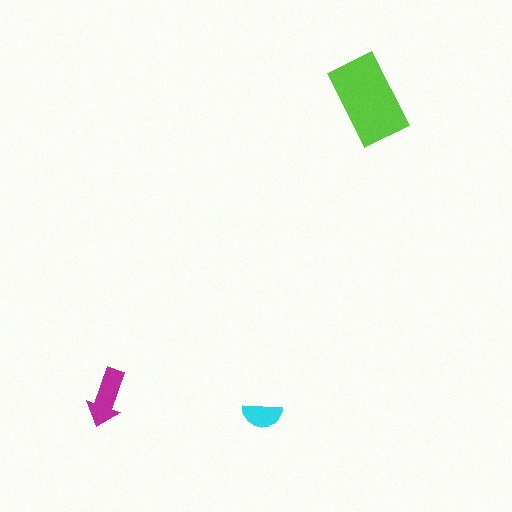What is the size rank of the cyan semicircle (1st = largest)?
3rd.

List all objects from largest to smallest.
The lime rectangle, the magenta arrow, the cyan semicircle.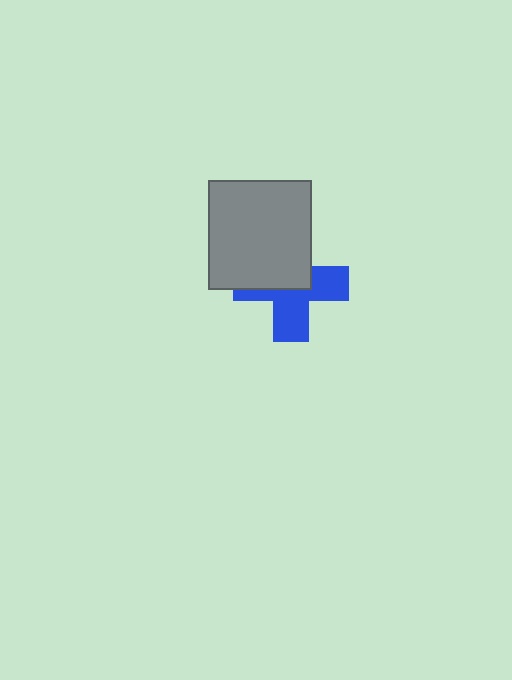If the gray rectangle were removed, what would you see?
You would see the complete blue cross.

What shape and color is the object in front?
The object in front is a gray rectangle.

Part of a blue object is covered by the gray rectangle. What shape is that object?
It is a cross.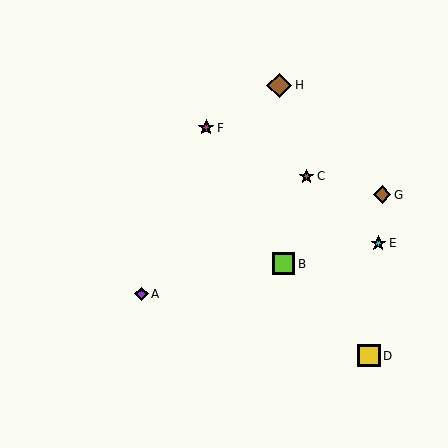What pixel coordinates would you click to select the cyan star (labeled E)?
Click at (378, 243) to select the cyan star E.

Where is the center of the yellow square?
The center of the yellow square is at (369, 356).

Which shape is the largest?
The brown diamond (labeled H) is the largest.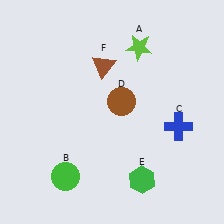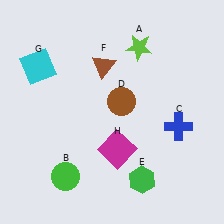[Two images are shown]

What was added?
A cyan square (G), a magenta square (H) were added in Image 2.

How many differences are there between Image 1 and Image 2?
There are 2 differences between the two images.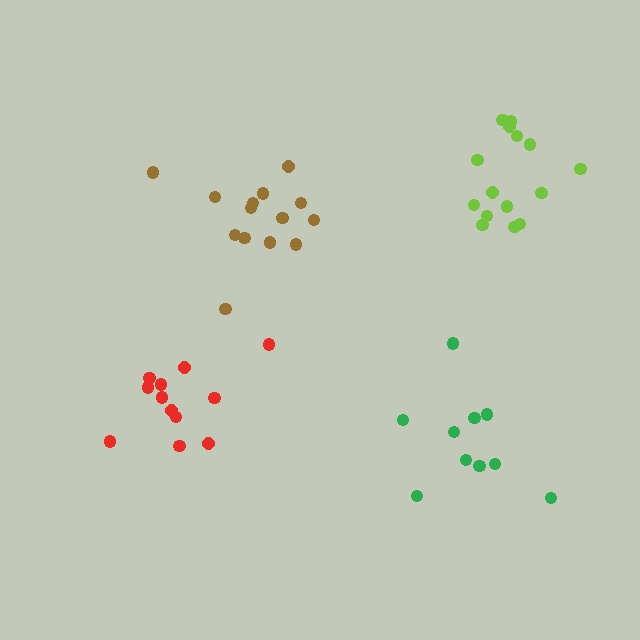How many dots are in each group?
Group 1: 15 dots, Group 2: 10 dots, Group 3: 14 dots, Group 4: 12 dots (51 total).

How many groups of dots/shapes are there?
There are 4 groups.